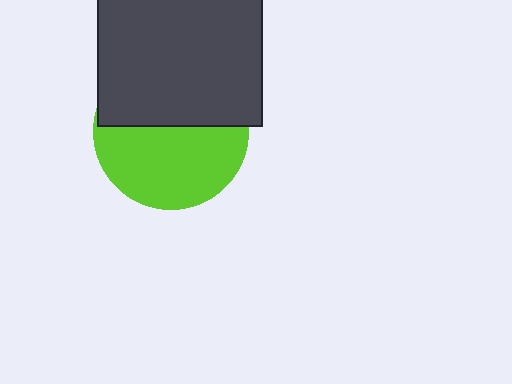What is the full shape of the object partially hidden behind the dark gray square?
The partially hidden object is a lime circle.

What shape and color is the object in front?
The object in front is a dark gray square.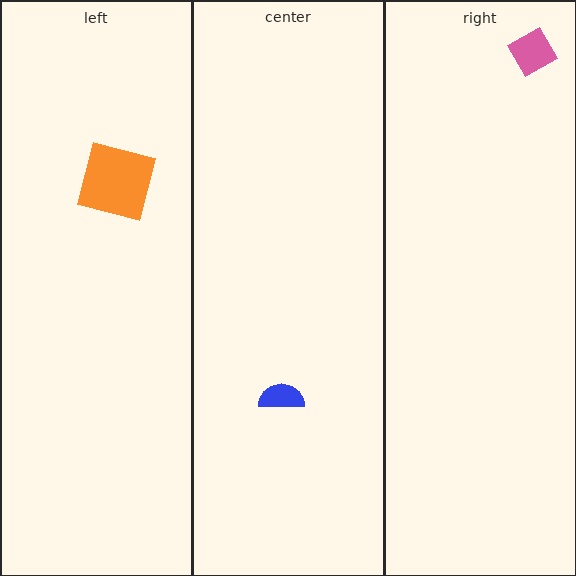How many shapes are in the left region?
1.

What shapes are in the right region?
The pink diamond.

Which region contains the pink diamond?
The right region.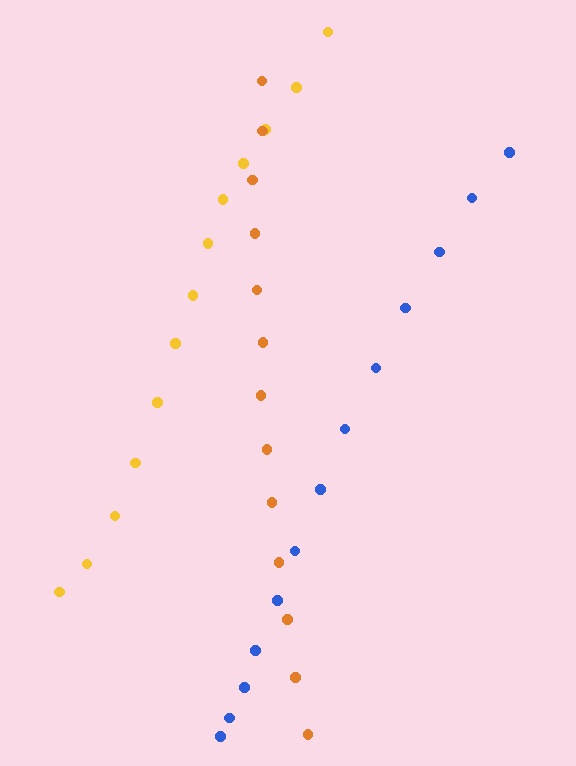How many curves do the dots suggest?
There are 3 distinct paths.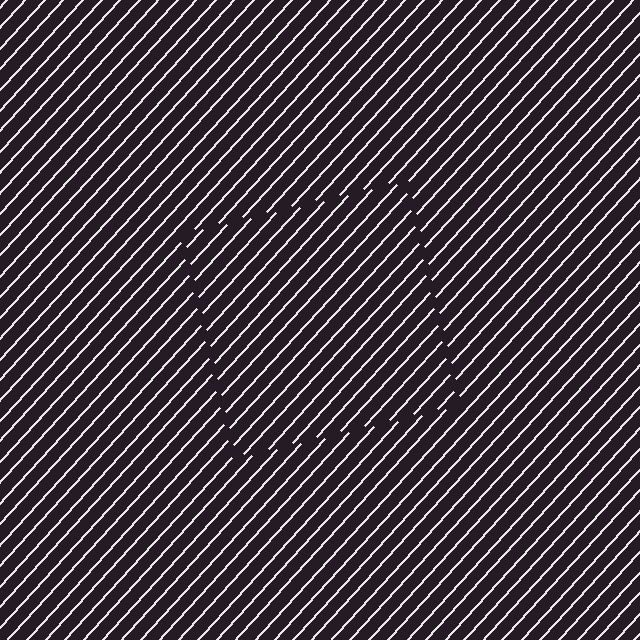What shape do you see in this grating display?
An illusory square. The interior of the shape contains the same grating, shifted by half a period — the contour is defined by the phase discontinuity where line-ends from the inner and outer gratings abut.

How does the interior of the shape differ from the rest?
The interior of the shape contains the same grating, shifted by half a period — the contour is defined by the phase discontinuity where line-ends from the inner and outer gratings abut.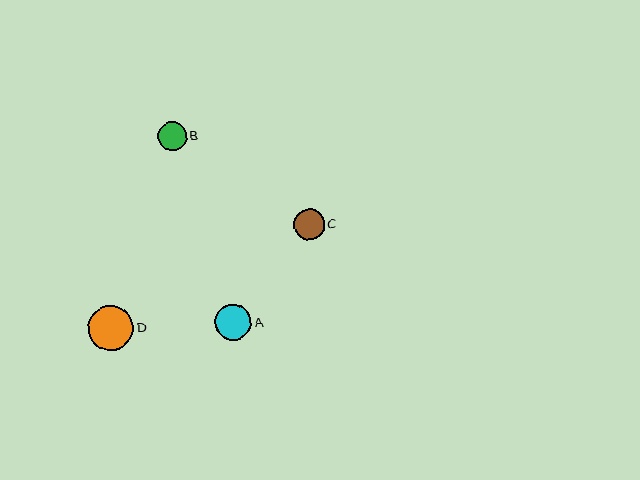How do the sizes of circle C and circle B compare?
Circle C and circle B are approximately the same size.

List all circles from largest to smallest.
From largest to smallest: D, A, C, B.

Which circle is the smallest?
Circle B is the smallest with a size of approximately 28 pixels.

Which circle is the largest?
Circle D is the largest with a size of approximately 46 pixels.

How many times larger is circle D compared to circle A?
Circle D is approximately 1.3 times the size of circle A.